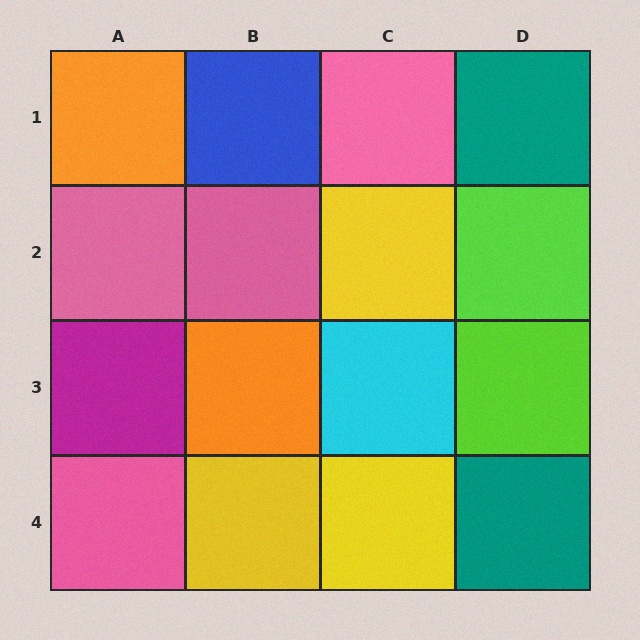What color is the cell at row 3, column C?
Cyan.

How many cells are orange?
2 cells are orange.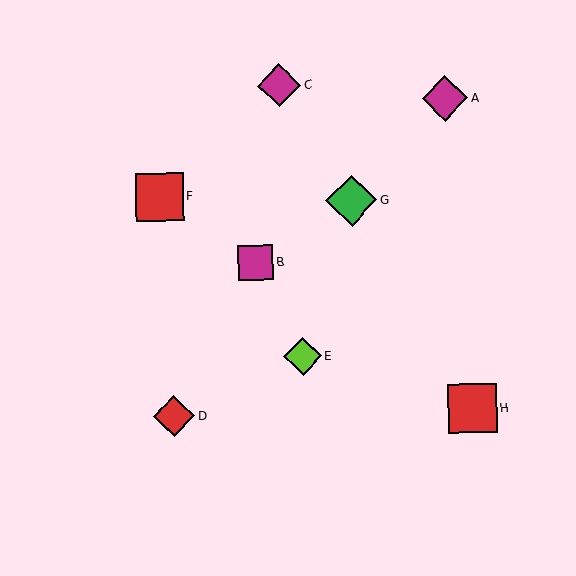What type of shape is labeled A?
Shape A is a magenta diamond.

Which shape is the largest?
The green diamond (labeled G) is the largest.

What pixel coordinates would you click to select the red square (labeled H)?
Click at (472, 409) to select the red square H.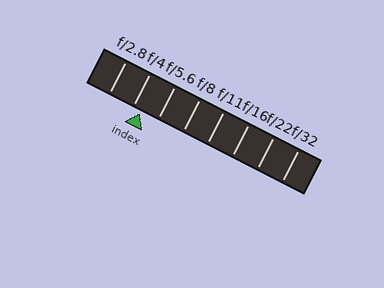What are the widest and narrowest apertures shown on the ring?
The widest aperture shown is f/2.8 and the narrowest is f/32.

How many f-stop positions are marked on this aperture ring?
There are 8 f-stop positions marked.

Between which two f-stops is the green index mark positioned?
The index mark is between f/4 and f/5.6.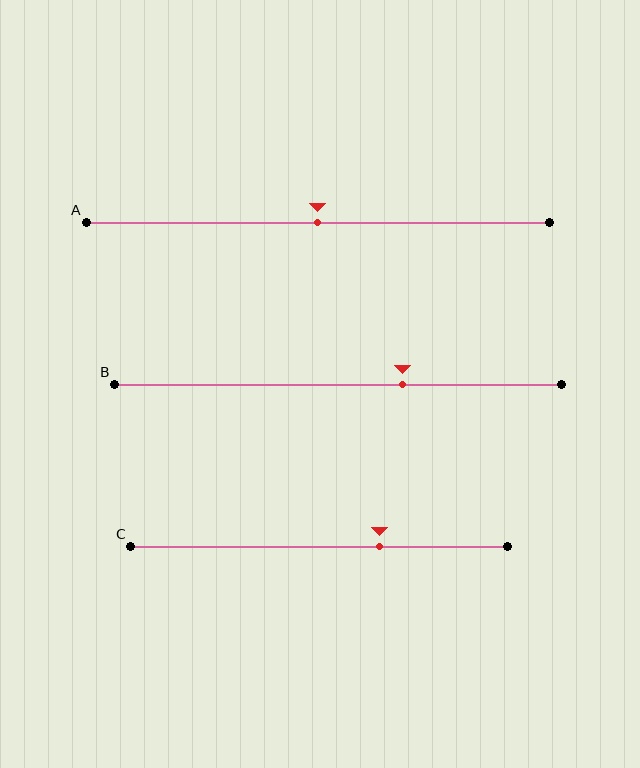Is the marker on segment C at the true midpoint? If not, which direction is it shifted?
No, the marker on segment C is shifted to the right by about 16% of the segment length.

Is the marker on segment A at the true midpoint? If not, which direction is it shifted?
Yes, the marker on segment A is at the true midpoint.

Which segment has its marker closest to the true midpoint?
Segment A has its marker closest to the true midpoint.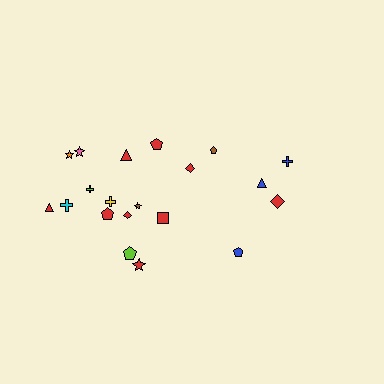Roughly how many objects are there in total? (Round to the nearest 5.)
Roughly 20 objects in total.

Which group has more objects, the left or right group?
The left group.